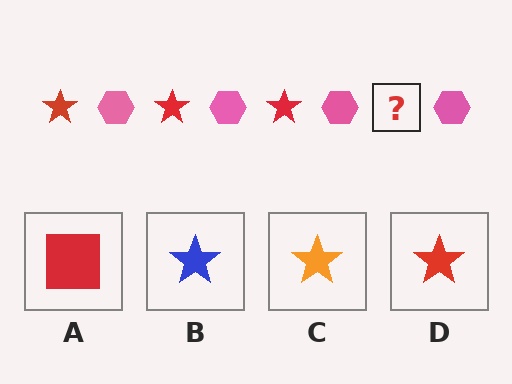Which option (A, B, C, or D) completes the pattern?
D.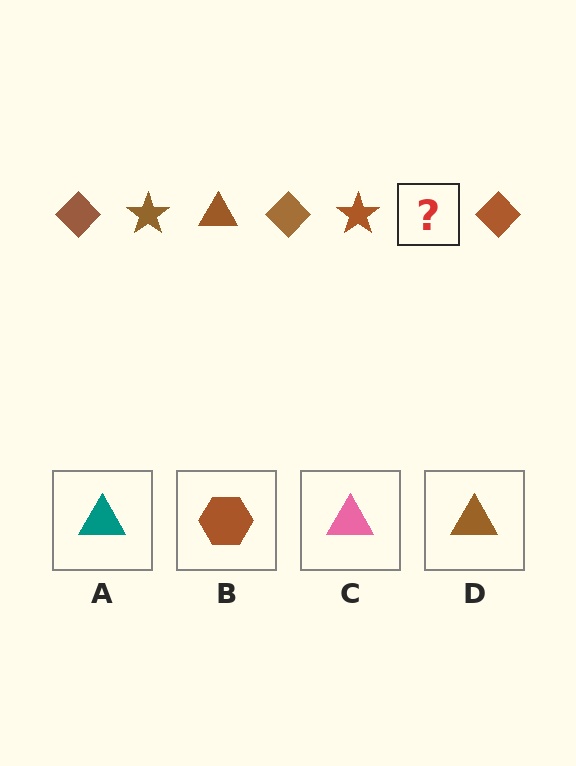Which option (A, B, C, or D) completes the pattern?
D.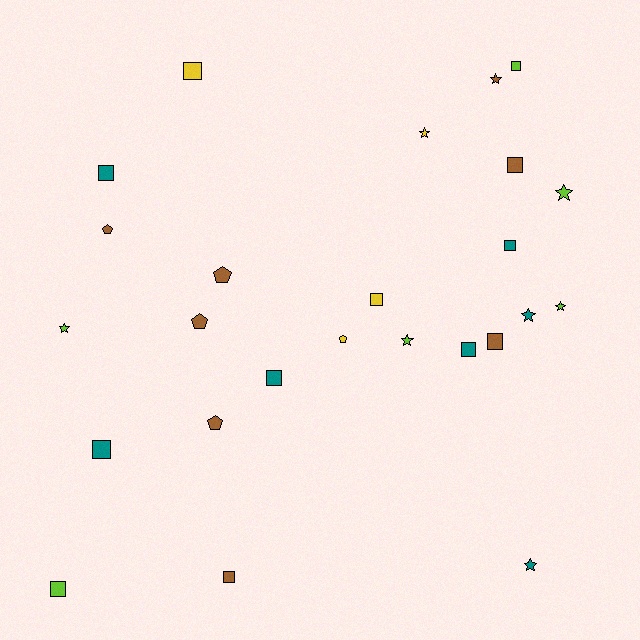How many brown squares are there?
There are 3 brown squares.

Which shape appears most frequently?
Square, with 12 objects.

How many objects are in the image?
There are 25 objects.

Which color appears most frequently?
Brown, with 8 objects.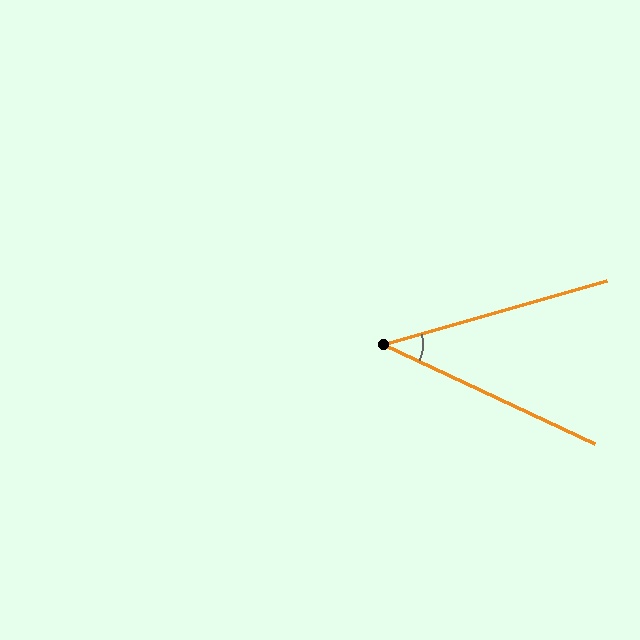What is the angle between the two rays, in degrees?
Approximately 41 degrees.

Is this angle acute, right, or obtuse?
It is acute.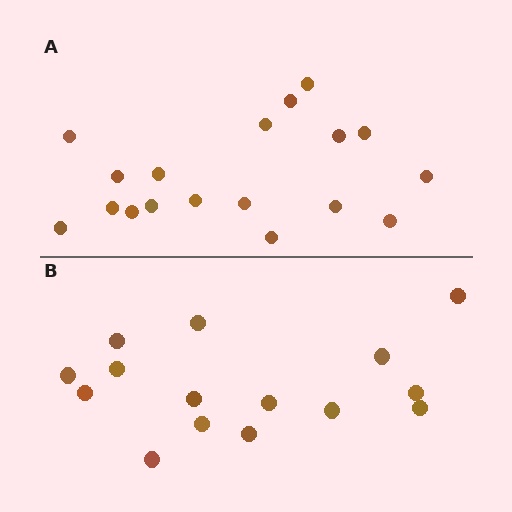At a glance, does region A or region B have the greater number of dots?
Region A (the top region) has more dots.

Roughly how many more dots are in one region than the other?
Region A has just a few more — roughly 2 or 3 more dots than region B.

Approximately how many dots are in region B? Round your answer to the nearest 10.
About 20 dots. (The exact count is 15, which rounds to 20.)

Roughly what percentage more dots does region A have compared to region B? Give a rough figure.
About 20% more.